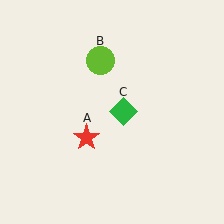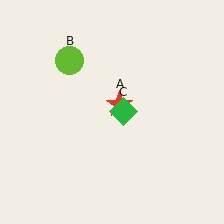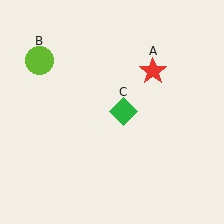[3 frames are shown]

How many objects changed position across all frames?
2 objects changed position: red star (object A), lime circle (object B).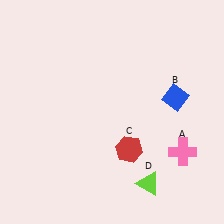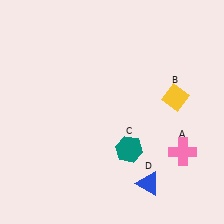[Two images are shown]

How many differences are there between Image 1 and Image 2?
There are 3 differences between the two images.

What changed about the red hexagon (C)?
In Image 1, C is red. In Image 2, it changed to teal.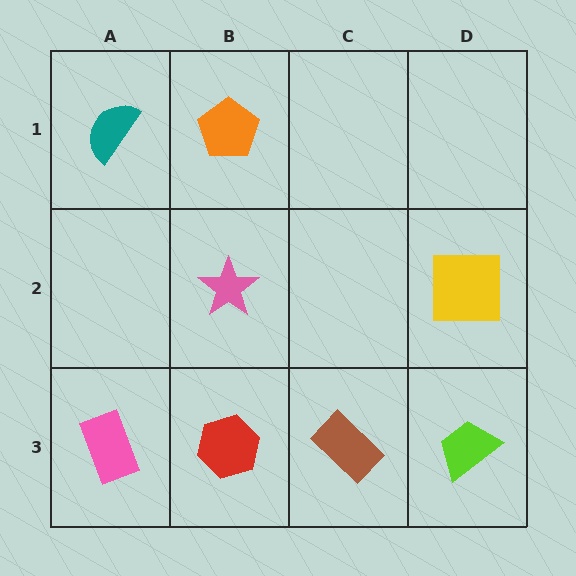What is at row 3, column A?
A pink rectangle.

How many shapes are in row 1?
2 shapes.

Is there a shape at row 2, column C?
No, that cell is empty.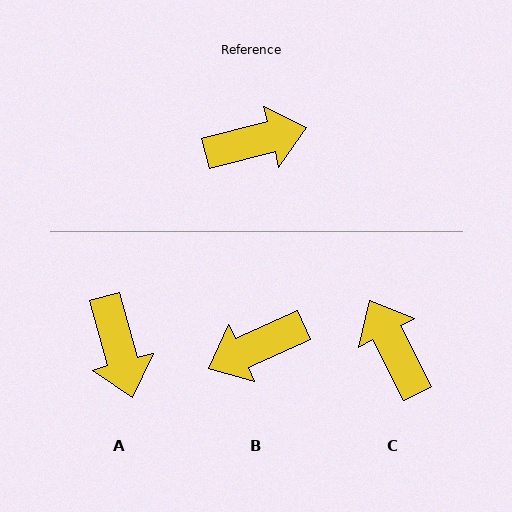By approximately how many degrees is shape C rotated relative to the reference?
Approximately 103 degrees counter-clockwise.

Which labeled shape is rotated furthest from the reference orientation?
B, about 170 degrees away.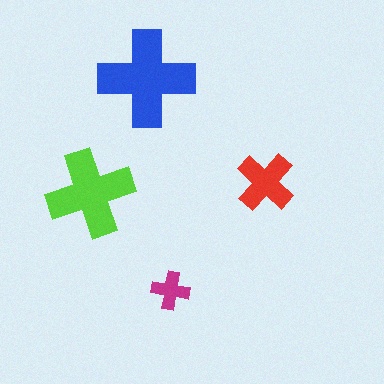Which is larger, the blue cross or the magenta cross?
The blue one.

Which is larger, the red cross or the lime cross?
The lime one.